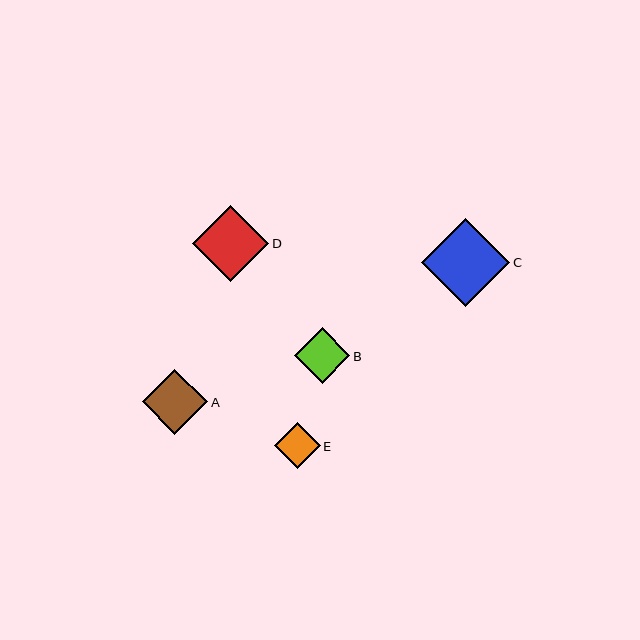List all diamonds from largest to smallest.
From largest to smallest: C, D, A, B, E.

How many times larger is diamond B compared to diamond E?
Diamond B is approximately 1.2 times the size of diamond E.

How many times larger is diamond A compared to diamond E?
Diamond A is approximately 1.4 times the size of diamond E.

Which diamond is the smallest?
Diamond E is the smallest with a size of approximately 46 pixels.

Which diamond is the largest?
Diamond C is the largest with a size of approximately 88 pixels.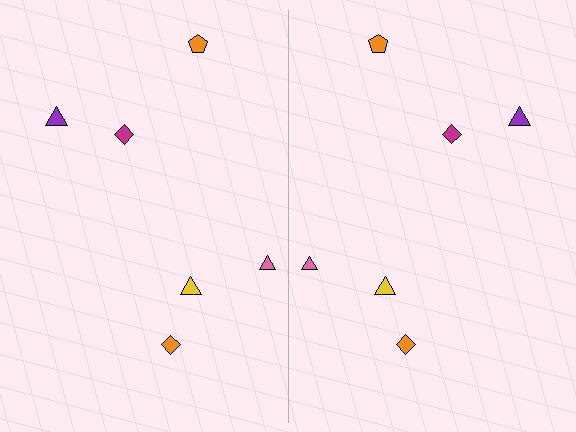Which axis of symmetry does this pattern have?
The pattern has a vertical axis of symmetry running through the center of the image.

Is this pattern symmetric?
Yes, this pattern has bilateral (reflection) symmetry.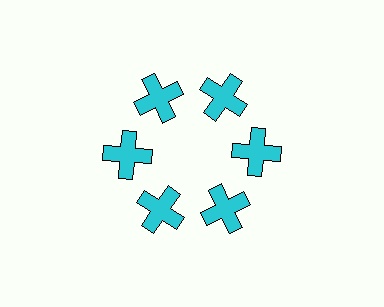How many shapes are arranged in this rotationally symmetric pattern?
There are 6 shapes, arranged in 6 groups of 1.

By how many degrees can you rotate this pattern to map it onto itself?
The pattern maps onto itself every 60 degrees of rotation.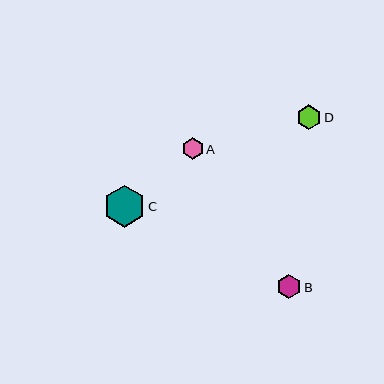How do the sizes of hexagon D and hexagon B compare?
Hexagon D and hexagon B are approximately the same size.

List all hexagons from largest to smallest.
From largest to smallest: C, D, B, A.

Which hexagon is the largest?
Hexagon C is the largest with a size of approximately 42 pixels.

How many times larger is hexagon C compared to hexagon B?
Hexagon C is approximately 1.7 times the size of hexagon B.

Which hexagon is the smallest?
Hexagon A is the smallest with a size of approximately 21 pixels.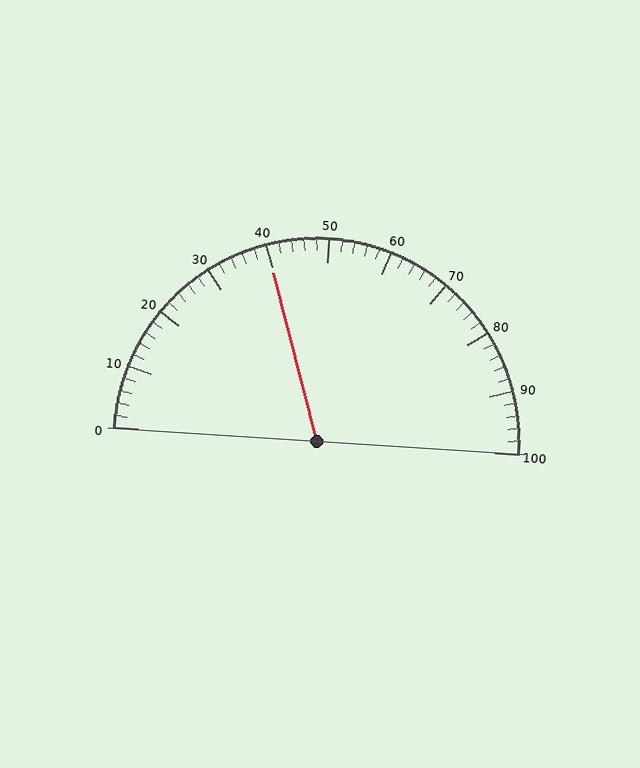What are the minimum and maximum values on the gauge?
The gauge ranges from 0 to 100.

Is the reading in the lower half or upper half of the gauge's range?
The reading is in the lower half of the range (0 to 100).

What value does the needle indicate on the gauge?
The needle indicates approximately 40.